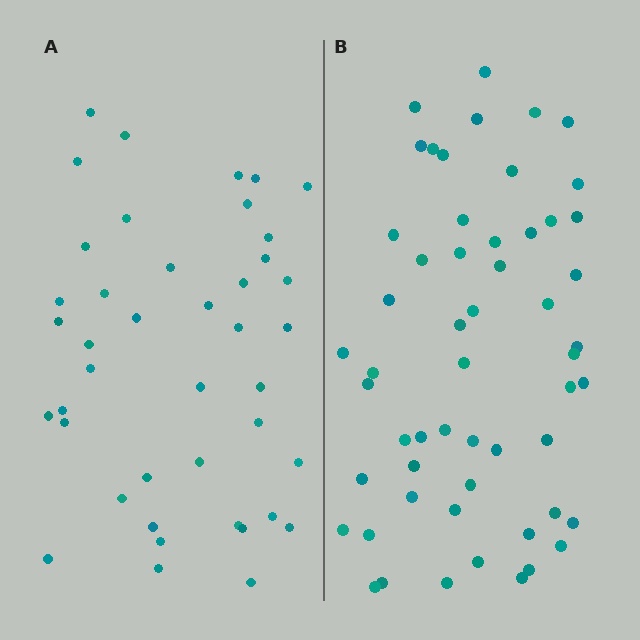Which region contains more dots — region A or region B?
Region B (the right region) has more dots.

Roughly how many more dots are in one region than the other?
Region B has approximately 15 more dots than region A.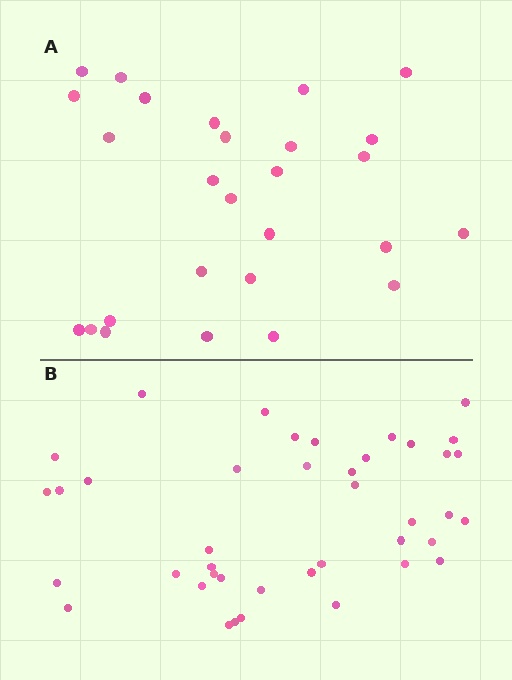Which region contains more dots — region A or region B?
Region B (the bottom region) has more dots.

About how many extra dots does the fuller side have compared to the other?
Region B has approximately 15 more dots than region A.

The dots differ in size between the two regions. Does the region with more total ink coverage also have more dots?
No. Region A has more total ink coverage because its dots are larger, but region B actually contains more individual dots. Total area can be misleading — the number of items is what matters here.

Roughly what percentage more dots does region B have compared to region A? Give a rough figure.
About 50% more.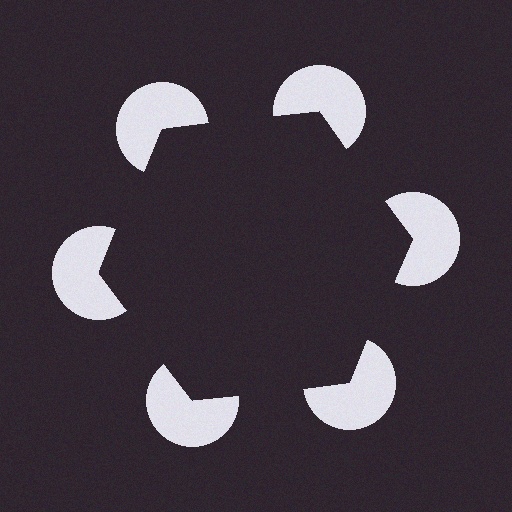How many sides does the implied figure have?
6 sides.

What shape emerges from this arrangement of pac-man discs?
An illusory hexagon — its edges are inferred from the aligned wedge cuts in the pac-man discs, not physically drawn.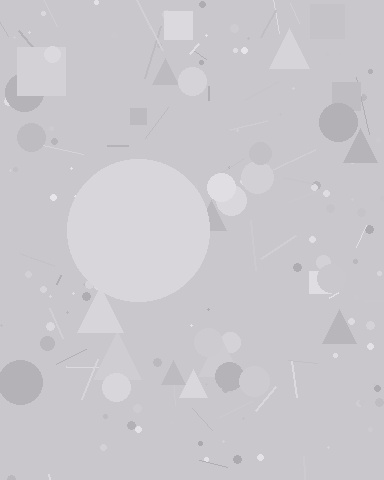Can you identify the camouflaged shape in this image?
The camouflaged shape is a circle.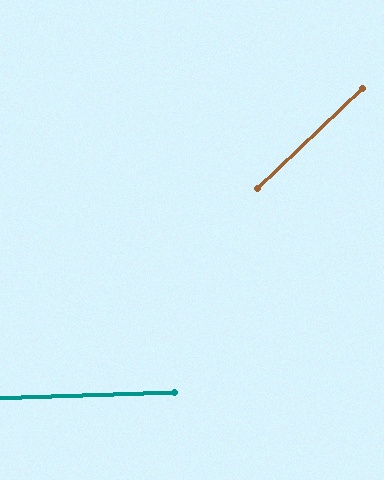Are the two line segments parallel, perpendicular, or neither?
Neither parallel nor perpendicular — they differ by about 41°.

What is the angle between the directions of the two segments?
Approximately 41 degrees.